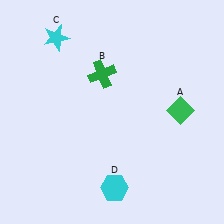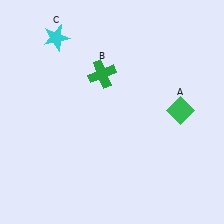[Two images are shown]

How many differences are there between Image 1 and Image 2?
There is 1 difference between the two images.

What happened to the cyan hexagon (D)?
The cyan hexagon (D) was removed in Image 2. It was in the bottom-right area of Image 1.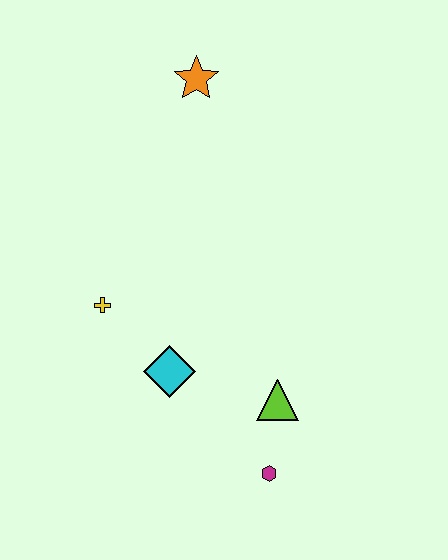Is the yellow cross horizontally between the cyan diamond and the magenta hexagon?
No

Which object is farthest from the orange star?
The magenta hexagon is farthest from the orange star.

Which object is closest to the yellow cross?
The cyan diamond is closest to the yellow cross.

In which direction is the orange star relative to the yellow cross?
The orange star is above the yellow cross.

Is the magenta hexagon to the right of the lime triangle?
No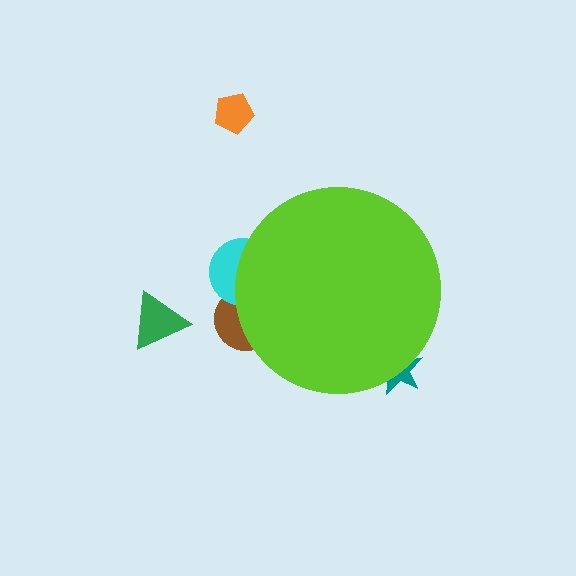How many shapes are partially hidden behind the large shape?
3 shapes are partially hidden.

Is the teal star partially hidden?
Yes, the teal star is partially hidden behind the lime circle.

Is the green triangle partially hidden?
No, the green triangle is fully visible.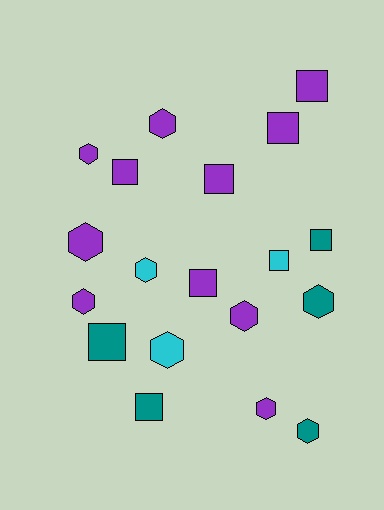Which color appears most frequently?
Purple, with 11 objects.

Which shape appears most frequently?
Hexagon, with 10 objects.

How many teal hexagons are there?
There are 2 teal hexagons.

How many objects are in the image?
There are 19 objects.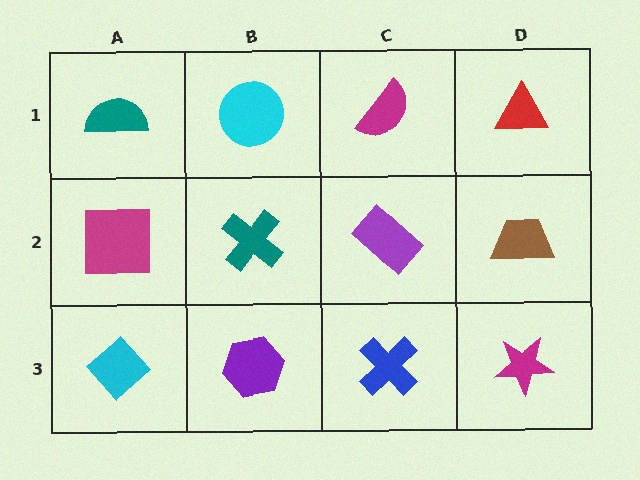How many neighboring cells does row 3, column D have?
2.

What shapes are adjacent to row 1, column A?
A magenta square (row 2, column A), a cyan circle (row 1, column B).